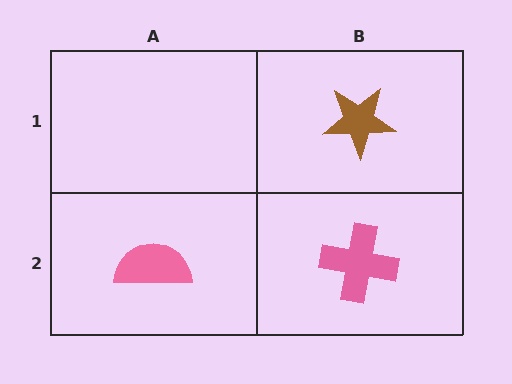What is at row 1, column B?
A brown star.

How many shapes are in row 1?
1 shape.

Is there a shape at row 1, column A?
No, that cell is empty.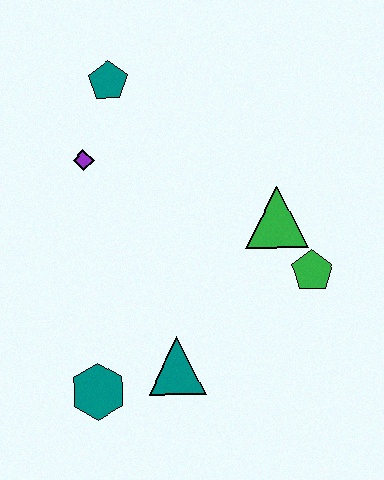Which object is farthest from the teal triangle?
The teal pentagon is farthest from the teal triangle.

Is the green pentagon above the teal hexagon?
Yes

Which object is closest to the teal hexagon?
The teal triangle is closest to the teal hexagon.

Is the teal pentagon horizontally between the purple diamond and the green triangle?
Yes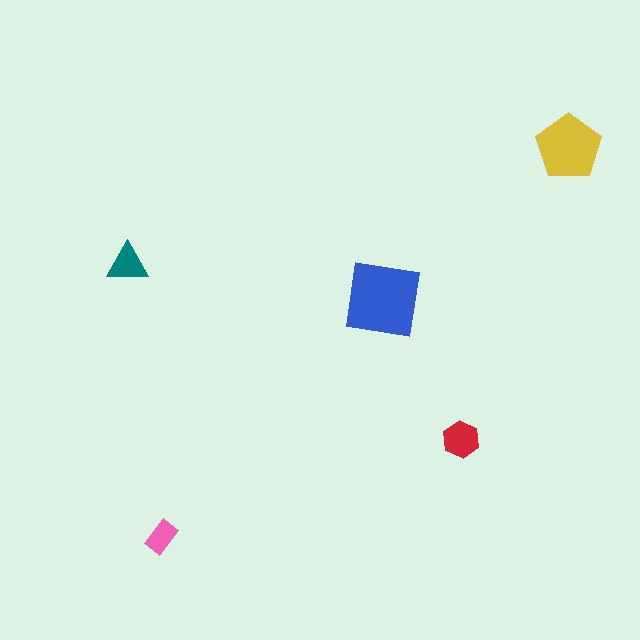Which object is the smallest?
The pink rectangle.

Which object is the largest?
The blue square.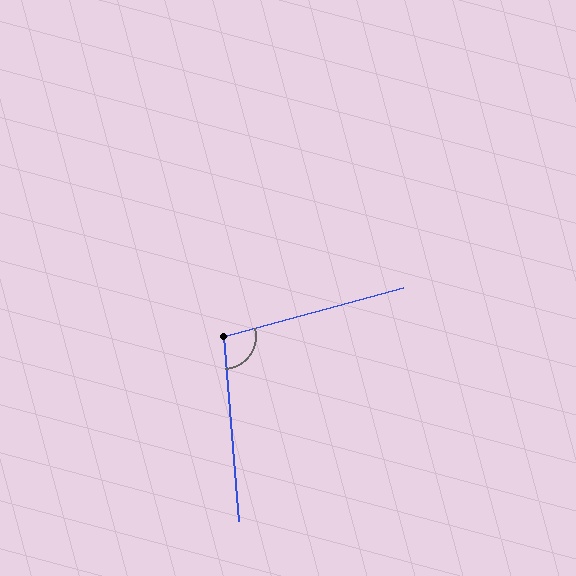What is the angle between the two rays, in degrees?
Approximately 101 degrees.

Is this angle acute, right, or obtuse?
It is obtuse.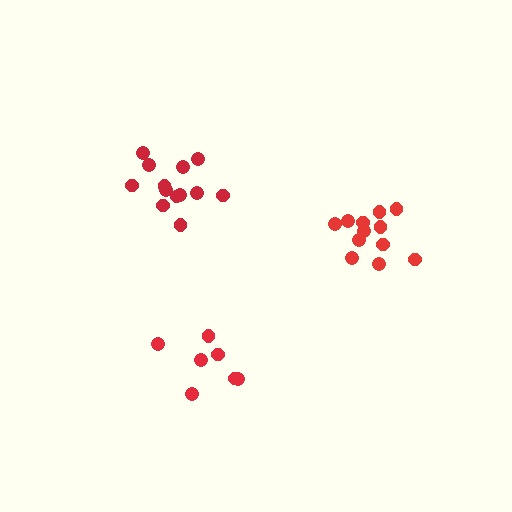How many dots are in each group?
Group 1: 13 dots, Group 2: 7 dots, Group 3: 12 dots (32 total).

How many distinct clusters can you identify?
There are 3 distinct clusters.